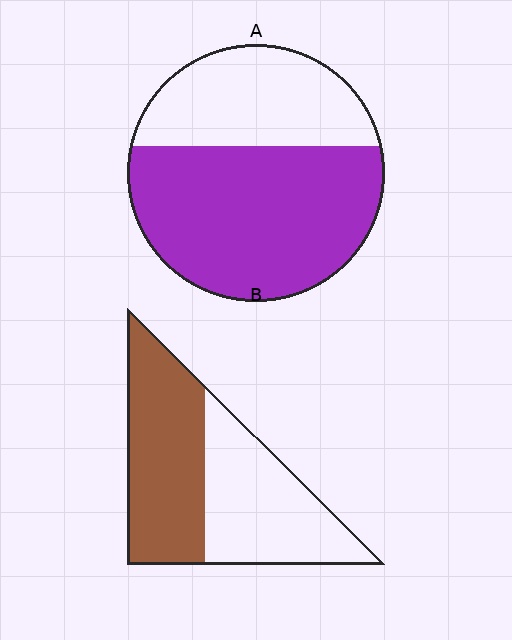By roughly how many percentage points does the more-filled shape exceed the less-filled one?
By roughly 10 percentage points (A over B).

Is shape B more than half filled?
Roughly half.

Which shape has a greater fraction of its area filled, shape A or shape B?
Shape A.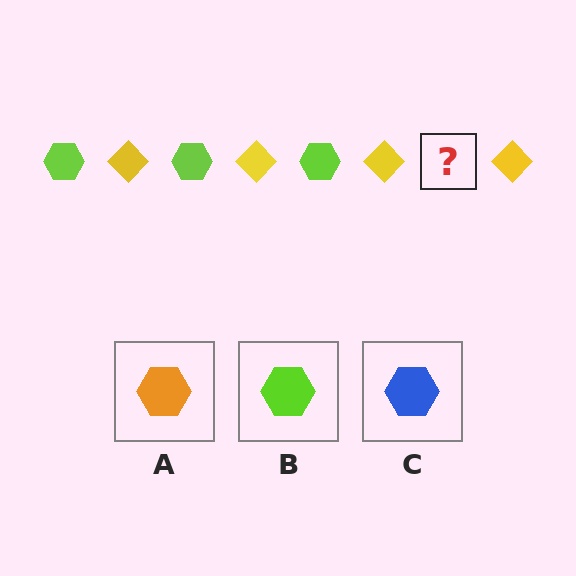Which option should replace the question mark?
Option B.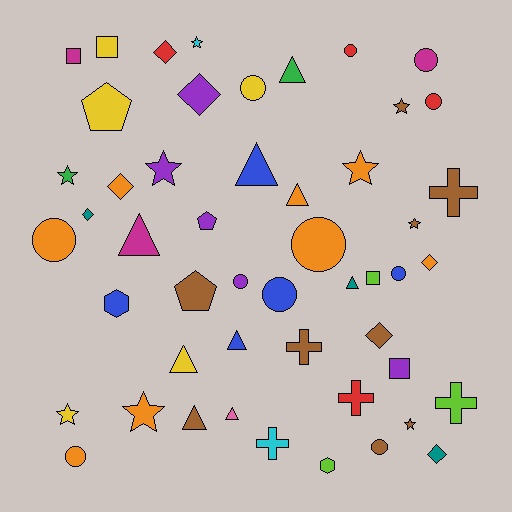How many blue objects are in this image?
There are 5 blue objects.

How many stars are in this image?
There are 9 stars.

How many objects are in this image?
There are 50 objects.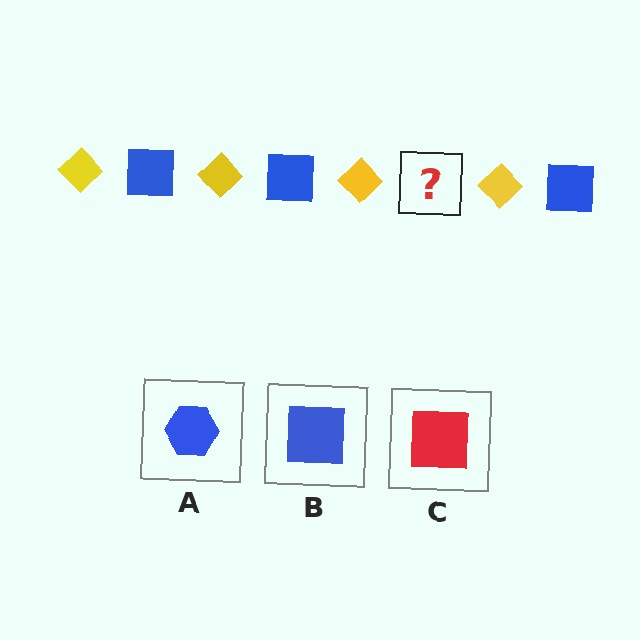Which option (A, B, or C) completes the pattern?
B.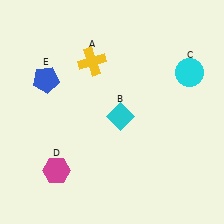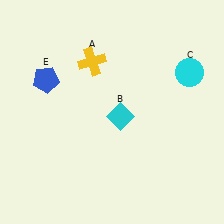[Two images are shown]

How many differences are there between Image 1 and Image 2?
There is 1 difference between the two images.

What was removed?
The magenta hexagon (D) was removed in Image 2.